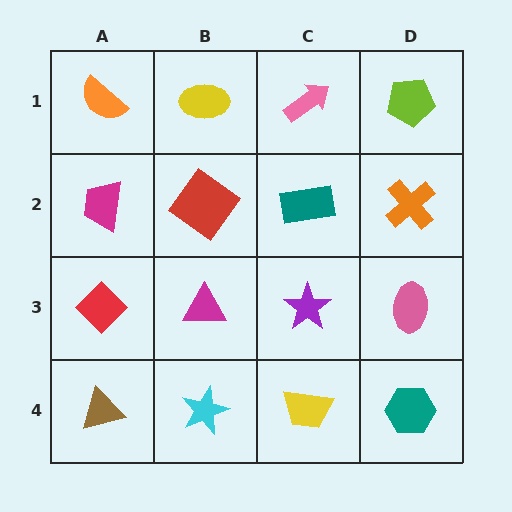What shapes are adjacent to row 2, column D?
A lime pentagon (row 1, column D), a pink ellipse (row 3, column D), a teal rectangle (row 2, column C).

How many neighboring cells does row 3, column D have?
3.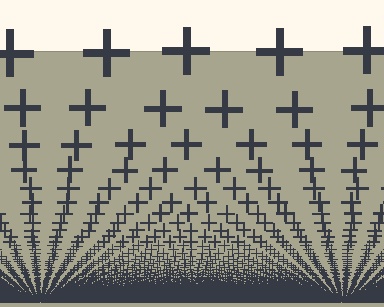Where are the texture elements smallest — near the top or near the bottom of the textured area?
Near the bottom.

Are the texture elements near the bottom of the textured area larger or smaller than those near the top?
Smaller. The gradient is inverted — elements near the bottom are smaller and denser.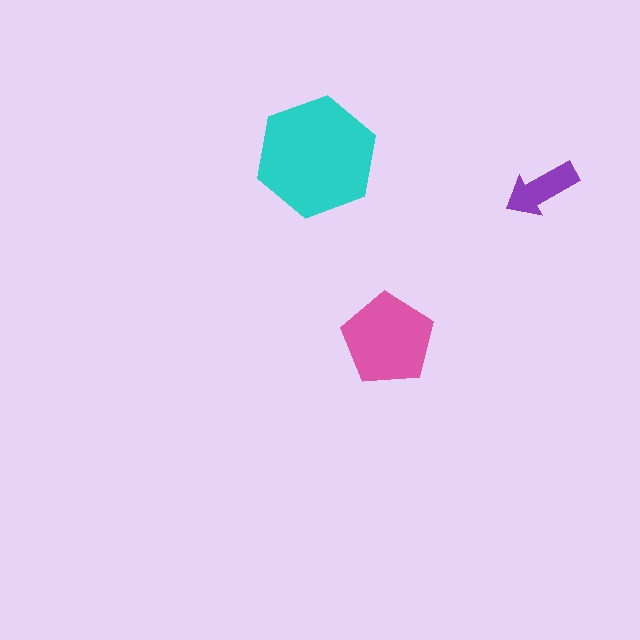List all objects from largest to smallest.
The cyan hexagon, the pink pentagon, the purple arrow.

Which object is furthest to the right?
The purple arrow is rightmost.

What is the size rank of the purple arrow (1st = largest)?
3rd.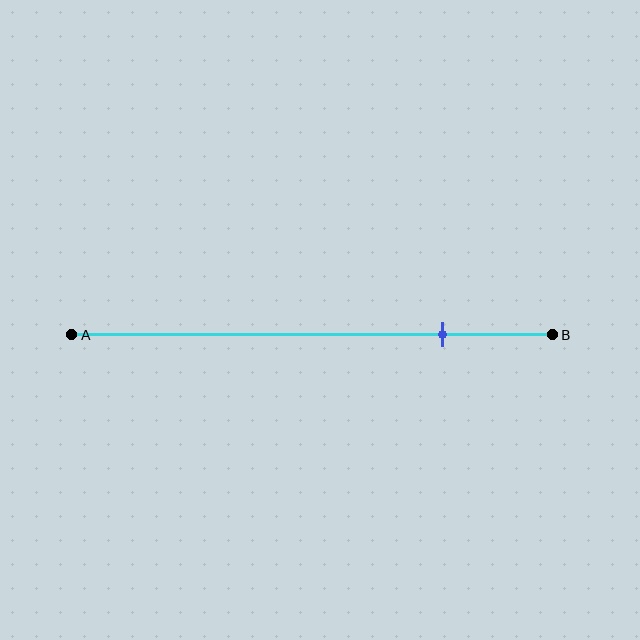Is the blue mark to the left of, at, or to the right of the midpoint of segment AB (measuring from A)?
The blue mark is to the right of the midpoint of segment AB.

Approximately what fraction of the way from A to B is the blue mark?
The blue mark is approximately 75% of the way from A to B.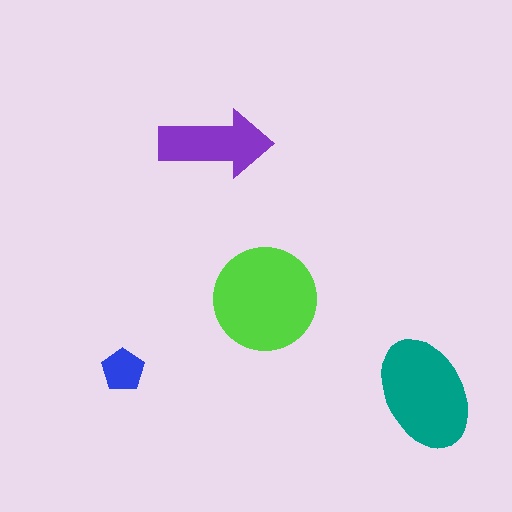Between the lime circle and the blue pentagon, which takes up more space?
The lime circle.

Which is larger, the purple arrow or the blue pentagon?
The purple arrow.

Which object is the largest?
The lime circle.